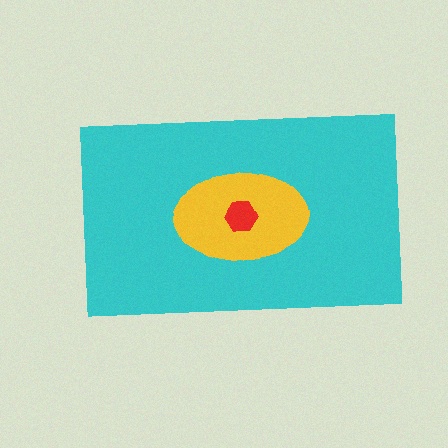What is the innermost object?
The red hexagon.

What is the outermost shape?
The cyan rectangle.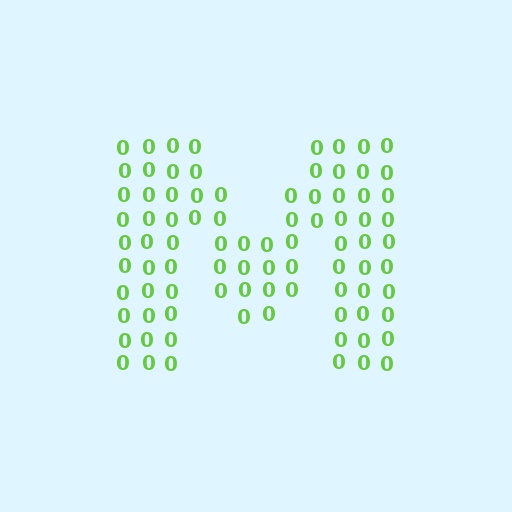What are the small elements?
The small elements are digit 0's.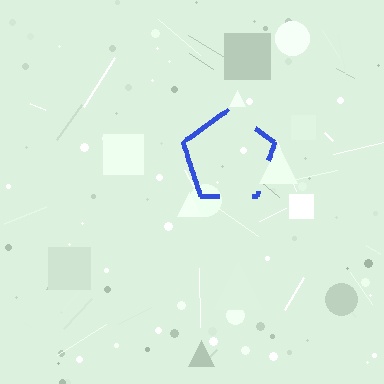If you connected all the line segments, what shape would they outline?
They would outline a pentagon.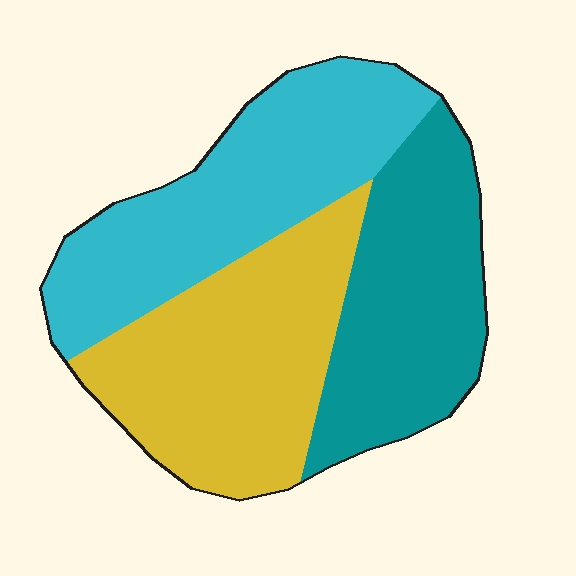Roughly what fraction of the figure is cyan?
Cyan covers around 35% of the figure.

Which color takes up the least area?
Teal, at roughly 30%.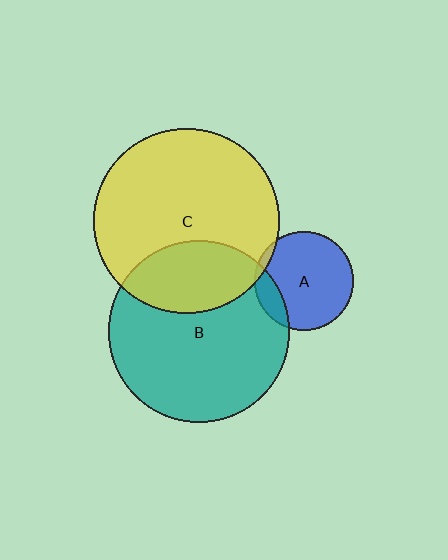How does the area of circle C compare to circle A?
Approximately 3.6 times.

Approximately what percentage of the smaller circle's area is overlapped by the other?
Approximately 15%.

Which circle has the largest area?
Circle C (yellow).